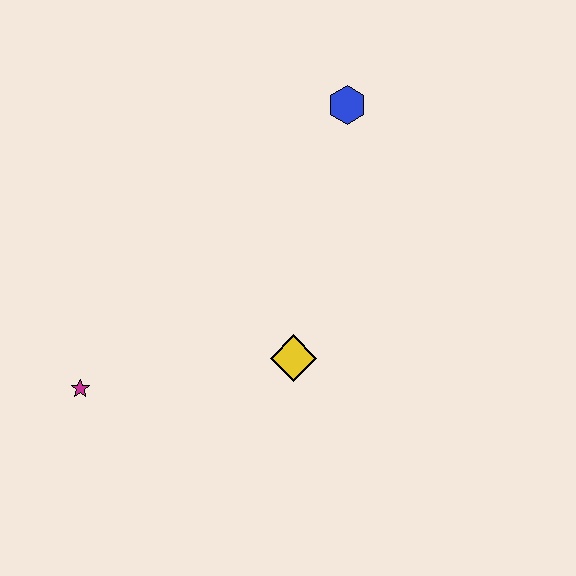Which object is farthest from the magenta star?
The blue hexagon is farthest from the magenta star.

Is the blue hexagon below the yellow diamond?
No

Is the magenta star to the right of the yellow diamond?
No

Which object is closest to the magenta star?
The yellow diamond is closest to the magenta star.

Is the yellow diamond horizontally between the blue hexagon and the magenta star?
Yes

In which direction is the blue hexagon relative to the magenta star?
The blue hexagon is above the magenta star.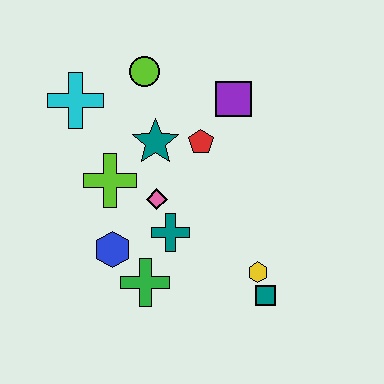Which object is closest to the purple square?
The red pentagon is closest to the purple square.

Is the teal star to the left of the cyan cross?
No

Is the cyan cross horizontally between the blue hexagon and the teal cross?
No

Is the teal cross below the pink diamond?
Yes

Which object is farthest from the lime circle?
The teal square is farthest from the lime circle.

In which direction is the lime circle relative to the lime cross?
The lime circle is above the lime cross.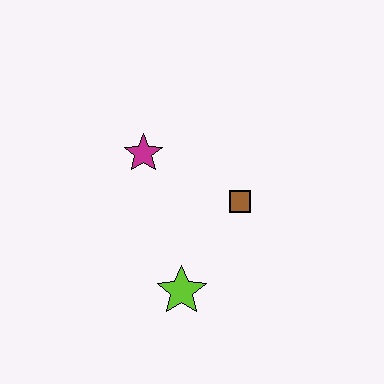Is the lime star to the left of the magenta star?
No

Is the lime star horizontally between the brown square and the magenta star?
Yes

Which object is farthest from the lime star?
The magenta star is farthest from the lime star.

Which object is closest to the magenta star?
The brown square is closest to the magenta star.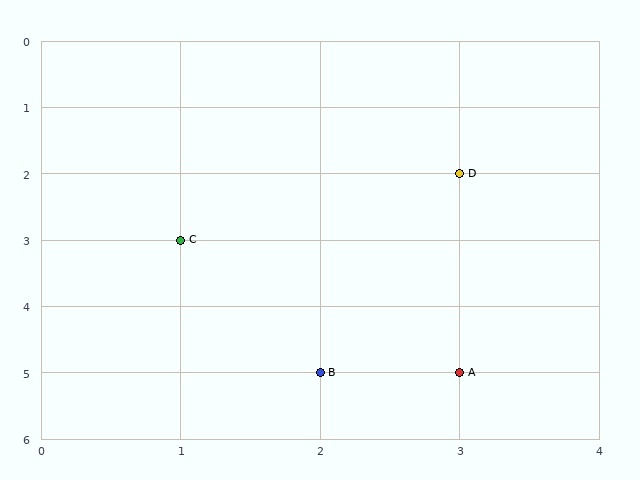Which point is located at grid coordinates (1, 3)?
Point C is at (1, 3).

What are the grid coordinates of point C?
Point C is at grid coordinates (1, 3).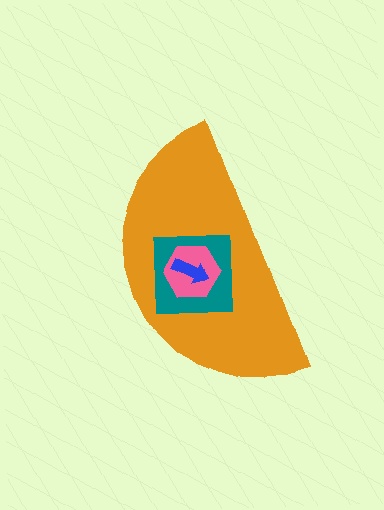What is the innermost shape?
The blue arrow.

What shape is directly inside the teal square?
The pink hexagon.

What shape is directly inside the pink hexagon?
The blue arrow.